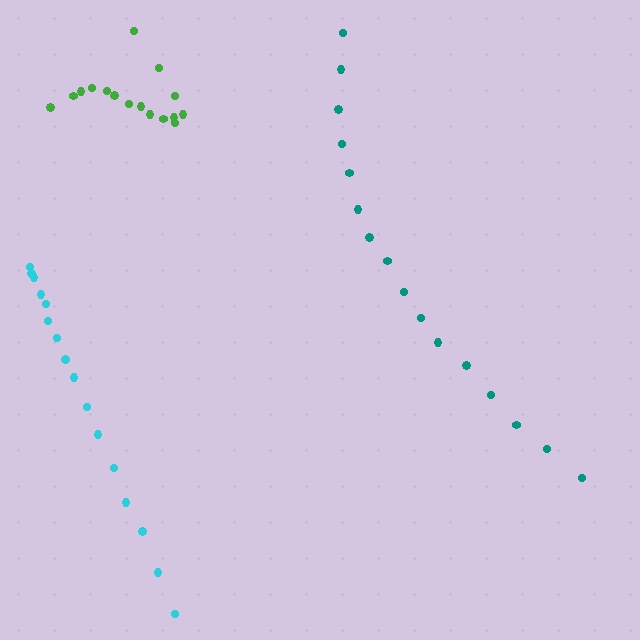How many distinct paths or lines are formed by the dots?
There are 3 distinct paths.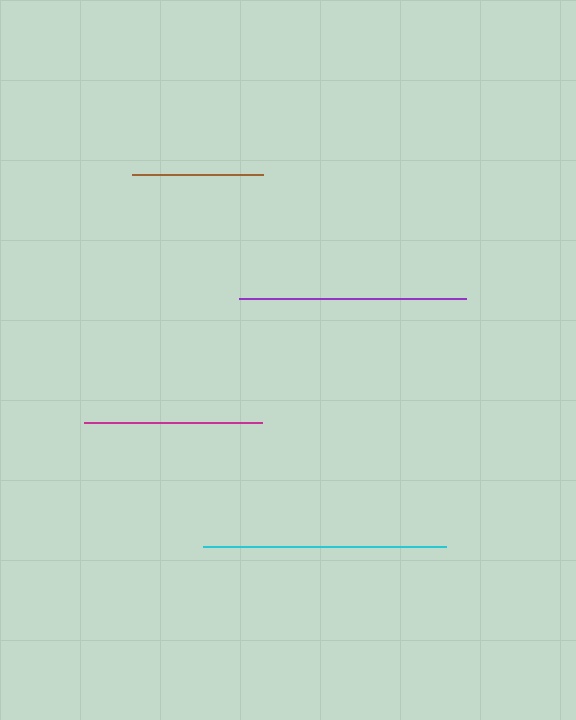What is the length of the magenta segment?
The magenta segment is approximately 178 pixels long.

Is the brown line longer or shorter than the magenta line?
The magenta line is longer than the brown line.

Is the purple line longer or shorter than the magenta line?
The purple line is longer than the magenta line.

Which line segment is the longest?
The cyan line is the longest at approximately 243 pixels.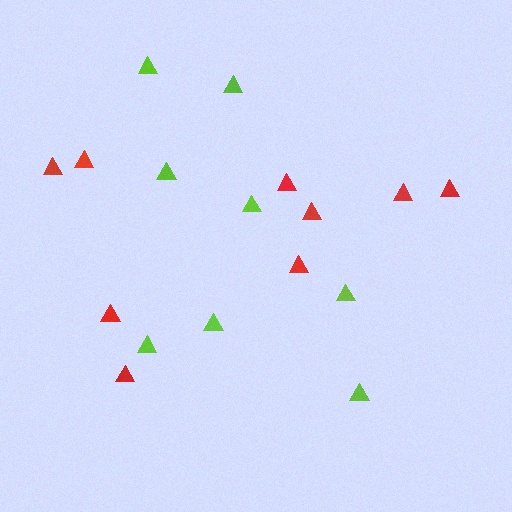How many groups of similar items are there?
There are 2 groups: one group of red triangles (9) and one group of lime triangles (8).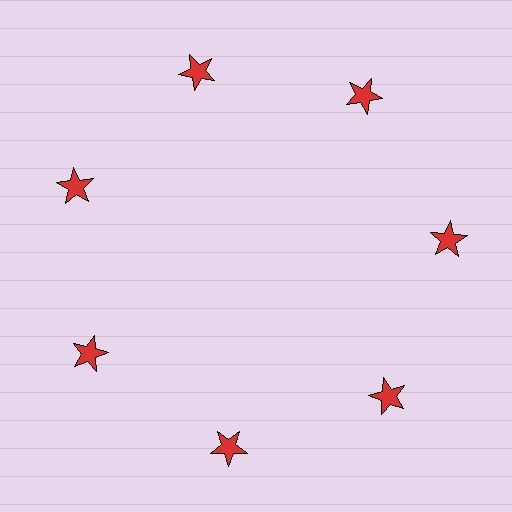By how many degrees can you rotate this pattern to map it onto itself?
The pattern maps onto itself every 51 degrees of rotation.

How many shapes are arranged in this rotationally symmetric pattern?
There are 7 shapes, arranged in 7 groups of 1.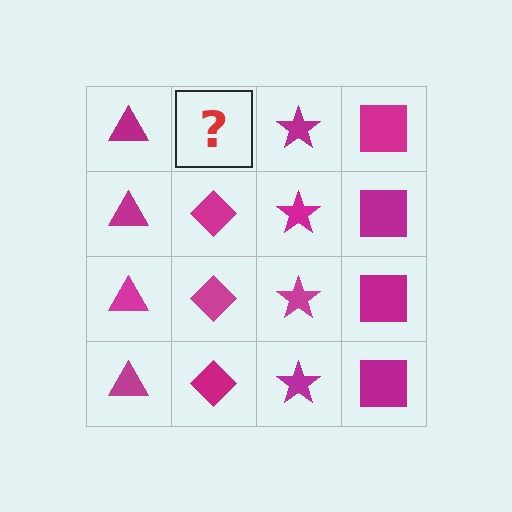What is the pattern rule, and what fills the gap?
The rule is that each column has a consistent shape. The gap should be filled with a magenta diamond.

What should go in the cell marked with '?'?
The missing cell should contain a magenta diamond.